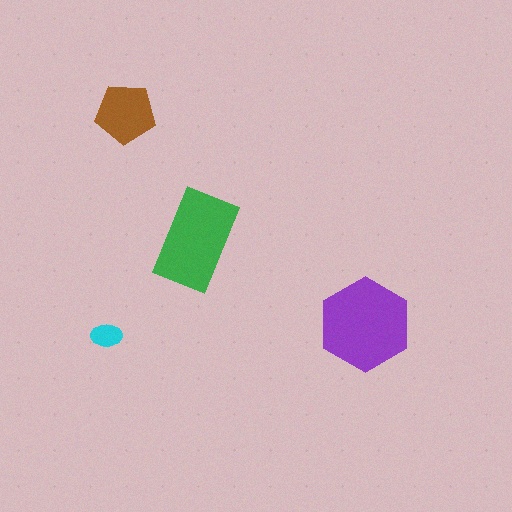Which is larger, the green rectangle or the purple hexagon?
The purple hexagon.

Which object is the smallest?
The cyan ellipse.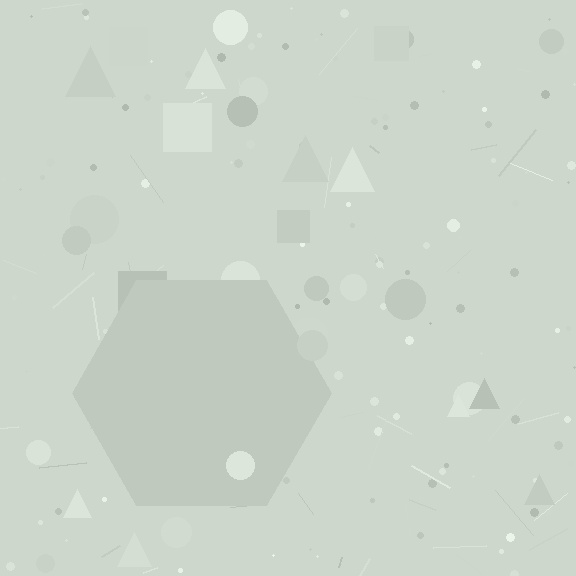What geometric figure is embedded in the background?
A hexagon is embedded in the background.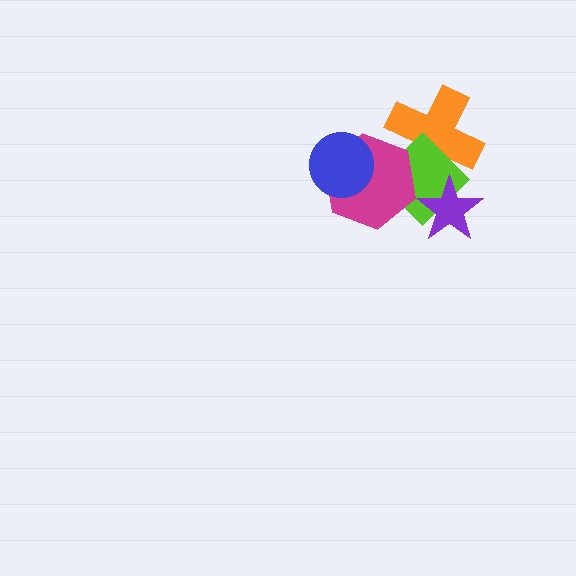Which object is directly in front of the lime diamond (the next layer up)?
The purple star is directly in front of the lime diamond.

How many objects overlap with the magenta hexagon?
3 objects overlap with the magenta hexagon.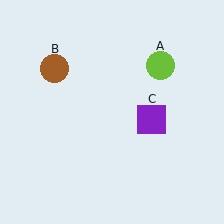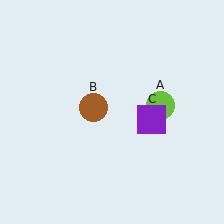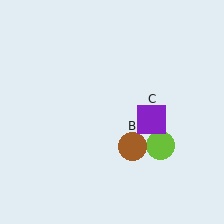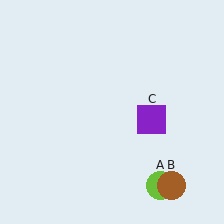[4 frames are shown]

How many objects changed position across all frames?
2 objects changed position: lime circle (object A), brown circle (object B).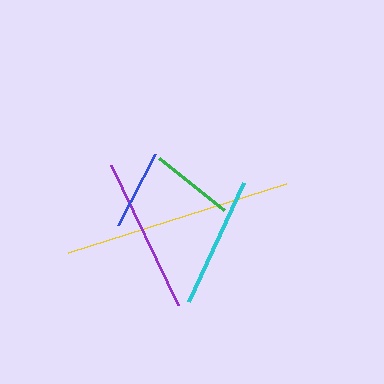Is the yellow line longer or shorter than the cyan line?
The yellow line is longer than the cyan line.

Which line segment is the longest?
The yellow line is the longest at approximately 229 pixels.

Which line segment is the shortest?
The blue line is the shortest at approximately 79 pixels.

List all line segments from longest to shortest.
From longest to shortest: yellow, purple, cyan, green, blue.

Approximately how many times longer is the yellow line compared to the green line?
The yellow line is approximately 2.7 times the length of the green line.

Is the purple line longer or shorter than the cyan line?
The purple line is longer than the cyan line.